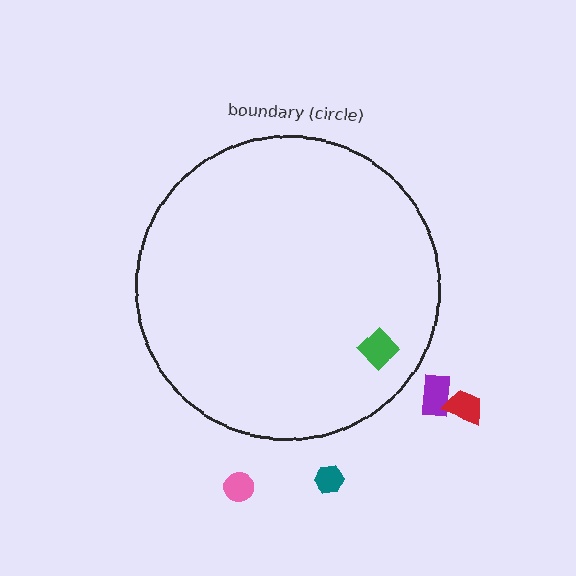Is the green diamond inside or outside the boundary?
Inside.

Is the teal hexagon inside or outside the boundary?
Outside.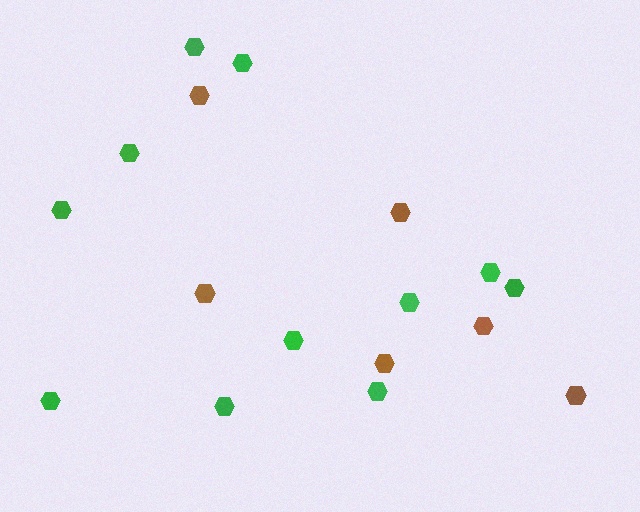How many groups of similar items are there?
There are 2 groups: one group of brown hexagons (6) and one group of green hexagons (11).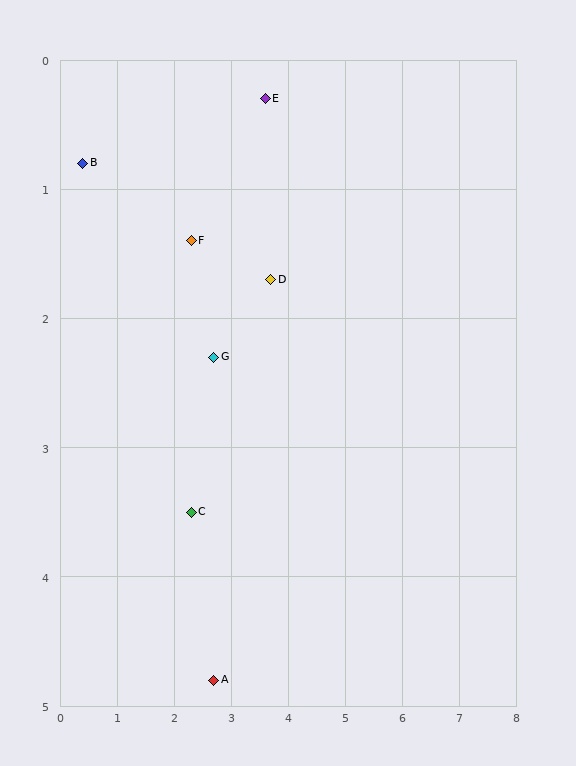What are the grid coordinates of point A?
Point A is at approximately (2.7, 4.8).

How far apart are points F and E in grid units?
Points F and E are about 1.7 grid units apart.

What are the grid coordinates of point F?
Point F is at approximately (2.3, 1.4).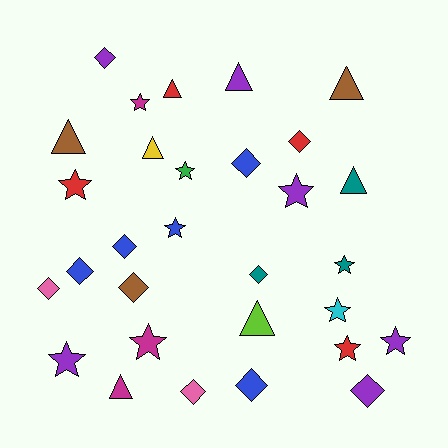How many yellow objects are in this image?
There is 1 yellow object.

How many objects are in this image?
There are 30 objects.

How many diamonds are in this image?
There are 11 diamonds.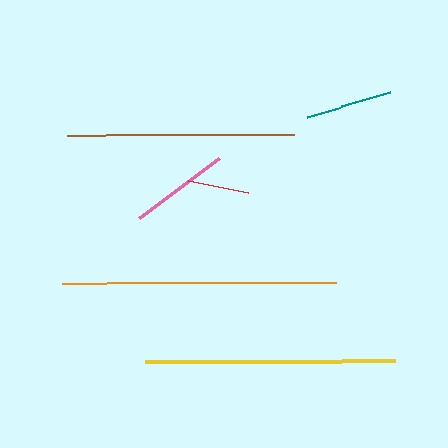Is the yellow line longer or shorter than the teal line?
The yellow line is longer than the teal line.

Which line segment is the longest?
The orange line is the longest at approximately 273 pixels.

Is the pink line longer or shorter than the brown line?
The brown line is longer than the pink line.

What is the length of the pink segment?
The pink segment is approximately 100 pixels long.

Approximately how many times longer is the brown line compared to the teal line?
The brown line is approximately 2.6 times the length of the teal line.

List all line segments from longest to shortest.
From longest to shortest: orange, yellow, brown, pink, teal, red.